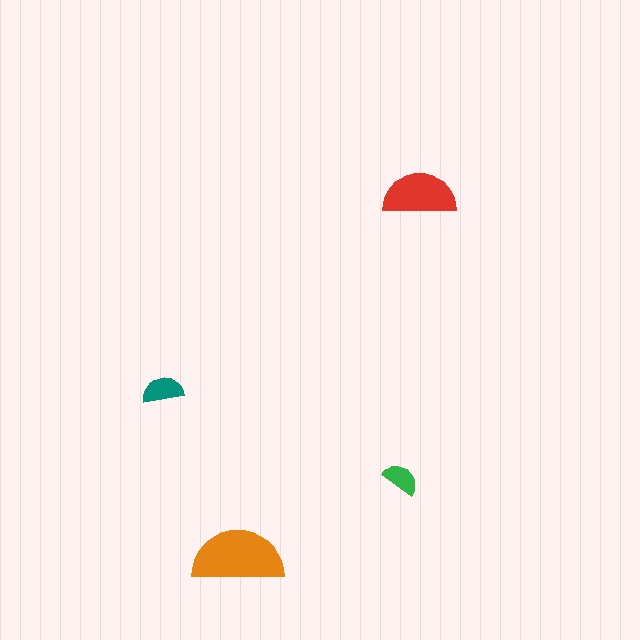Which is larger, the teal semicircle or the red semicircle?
The red one.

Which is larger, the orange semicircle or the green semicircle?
The orange one.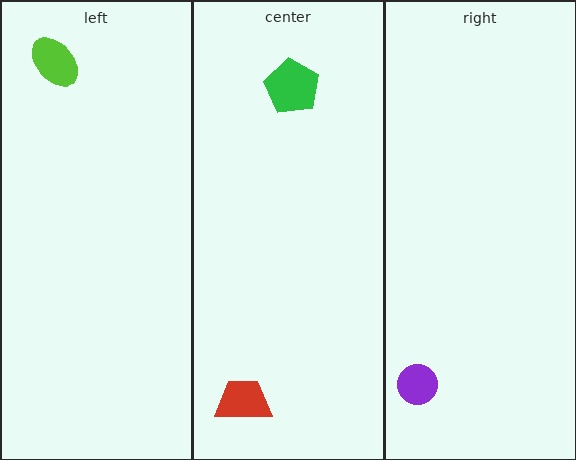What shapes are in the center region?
The red trapezoid, the green pentagon.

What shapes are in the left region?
The lime ellipse.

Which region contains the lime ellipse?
The left region.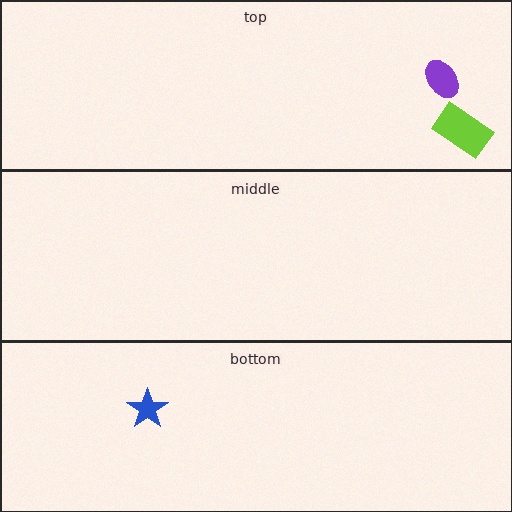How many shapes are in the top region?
2.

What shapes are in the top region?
The lime rectangle, the purple ellipse.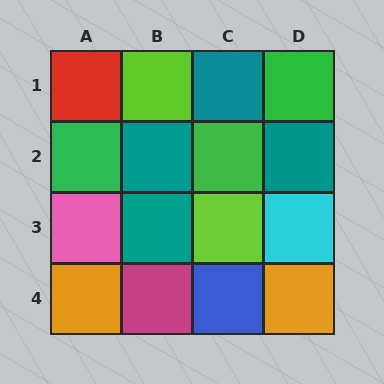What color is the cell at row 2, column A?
Green.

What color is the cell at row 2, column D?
Teal.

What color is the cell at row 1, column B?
Lime.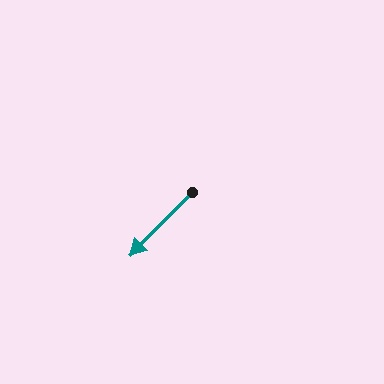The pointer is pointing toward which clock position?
Roughly 7 o'clock.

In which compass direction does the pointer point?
Southwest.